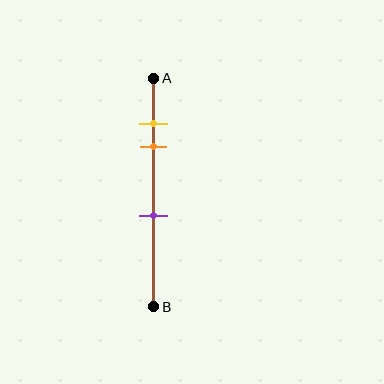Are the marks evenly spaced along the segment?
No, the marks are not evenly spaced.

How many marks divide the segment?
There are 3 marks dividing the segment.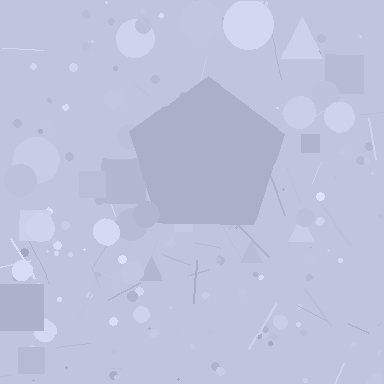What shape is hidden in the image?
A pentagon is hidden in the image.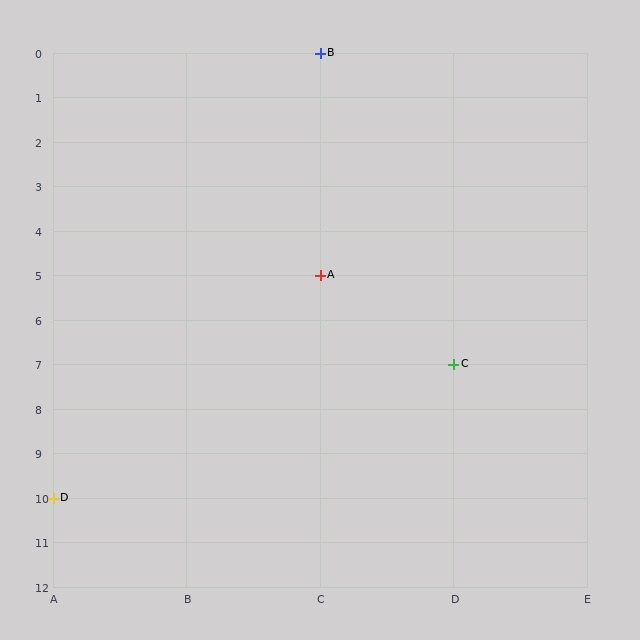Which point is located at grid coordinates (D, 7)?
Point C is at (D, 7).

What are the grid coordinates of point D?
Point D is at grid coordinates (A, 10).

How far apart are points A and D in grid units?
Points A and D are 2 columns and 5 rows apart (about 5.4 grid units diagonally).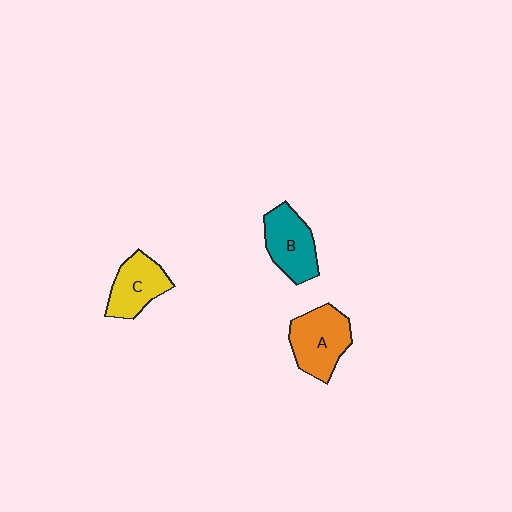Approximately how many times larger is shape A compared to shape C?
Approximately 1.2 times.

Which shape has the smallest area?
Shape C (yellow).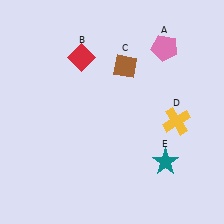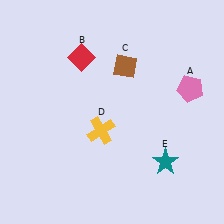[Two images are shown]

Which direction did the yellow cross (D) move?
The yellow cross (D) moved left.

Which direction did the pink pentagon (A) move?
The pink pentagon (A) moved down.